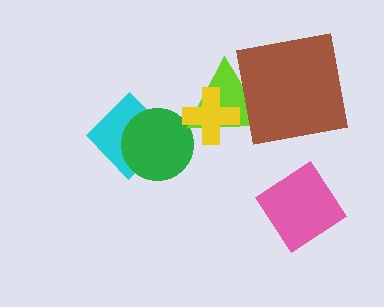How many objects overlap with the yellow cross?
1 object overlaps with the yellow cross.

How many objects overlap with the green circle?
1 object overlaps with the green circle.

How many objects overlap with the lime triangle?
2 objects overlap with the lime triangle.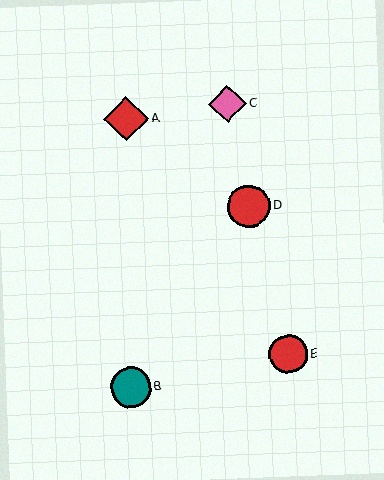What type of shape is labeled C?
Shape C is a pink diamond.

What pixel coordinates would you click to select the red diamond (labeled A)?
Click at (126, 119) to select the red diamond A.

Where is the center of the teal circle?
The center of the teal circle is at (131, 387).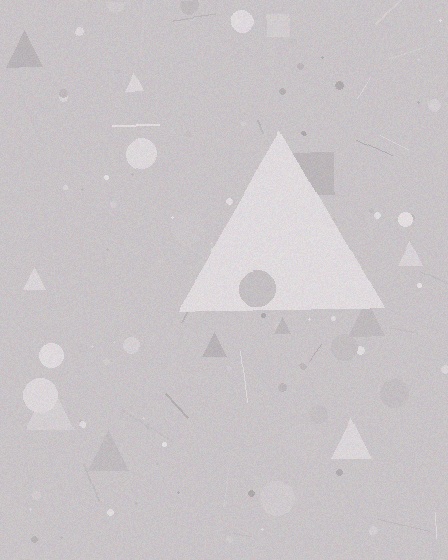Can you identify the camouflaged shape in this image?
The camouflaged shape is a triangle.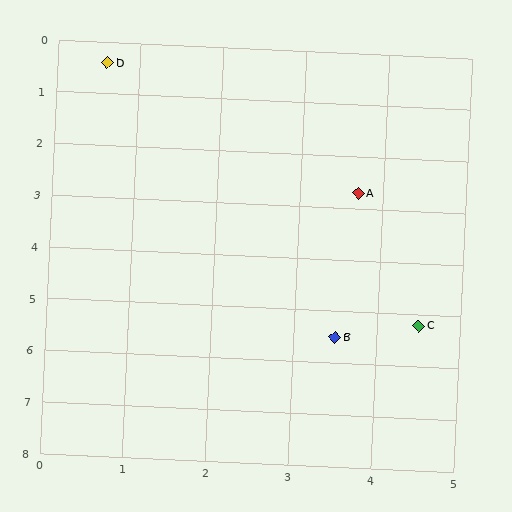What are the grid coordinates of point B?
Point B is at approximately (3.5, 5.5).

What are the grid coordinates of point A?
Point A is at approximately (3.7, 2.7).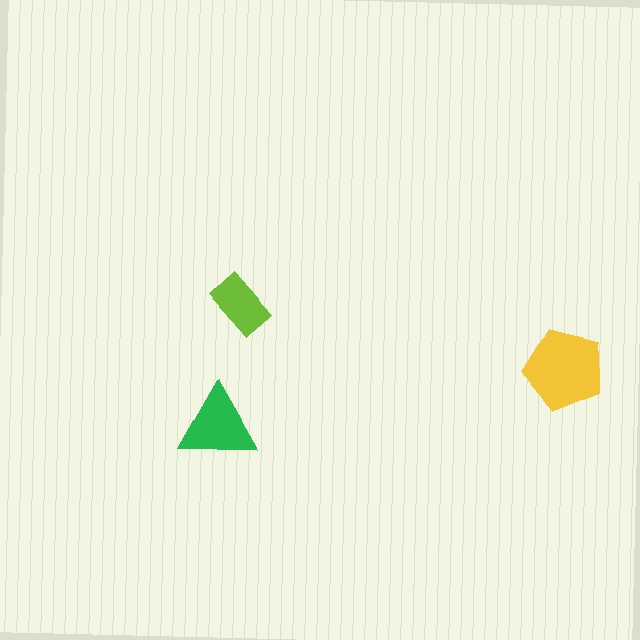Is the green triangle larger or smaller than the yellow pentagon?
Smaller.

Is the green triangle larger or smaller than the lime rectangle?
Larger.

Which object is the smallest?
The lime rectangle.